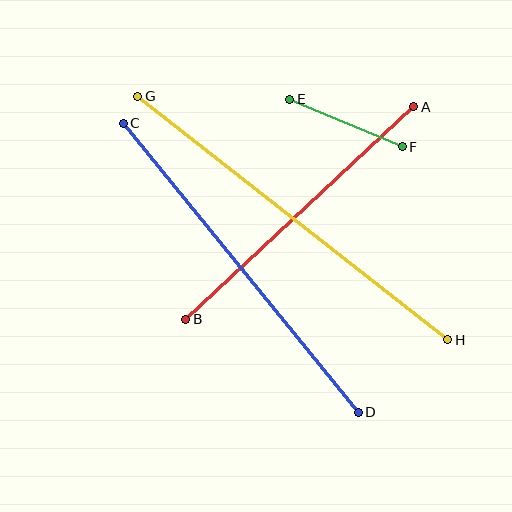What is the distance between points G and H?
The distance is approximately 394 pixels.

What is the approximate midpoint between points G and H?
The midpoint is at approximately (293, 218) pixels.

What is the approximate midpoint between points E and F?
The midpoint is at approximately (346, 123) pixels.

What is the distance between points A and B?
The distance is approximately 312 pixels.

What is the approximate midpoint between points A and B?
The midpoint is at approximately (300, 213) pixels.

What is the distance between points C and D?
The distance is approximately 373 pixels.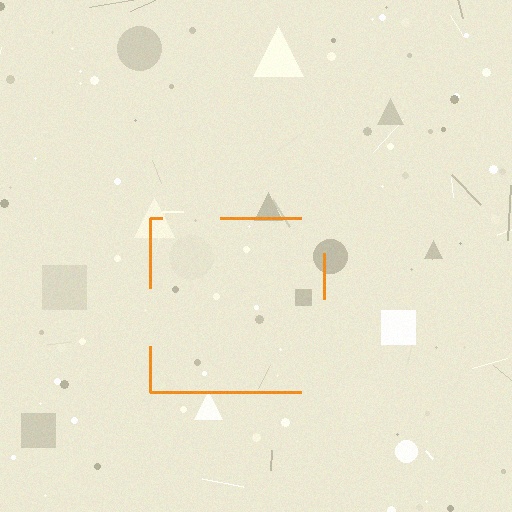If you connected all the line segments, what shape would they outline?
They would outline a square.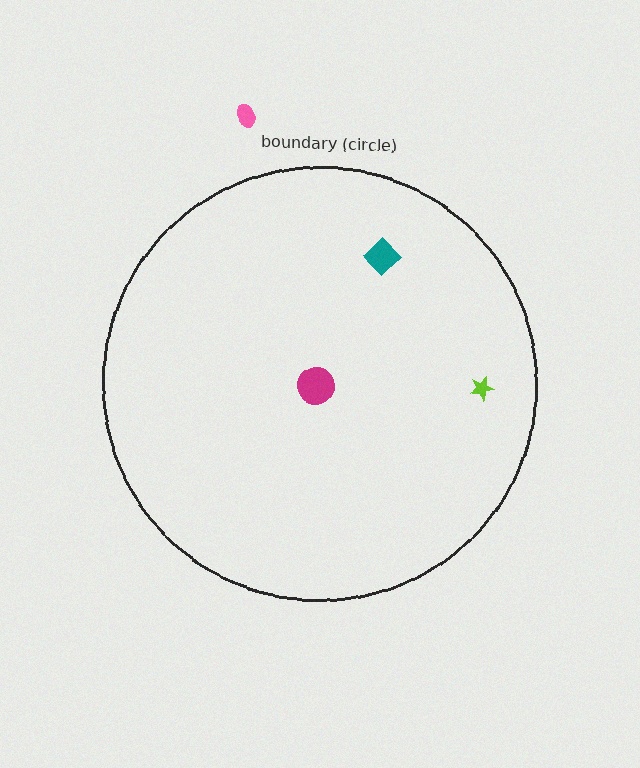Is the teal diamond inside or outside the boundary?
Inside.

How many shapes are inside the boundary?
3 inside, 1 outside.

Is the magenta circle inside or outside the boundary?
Inside.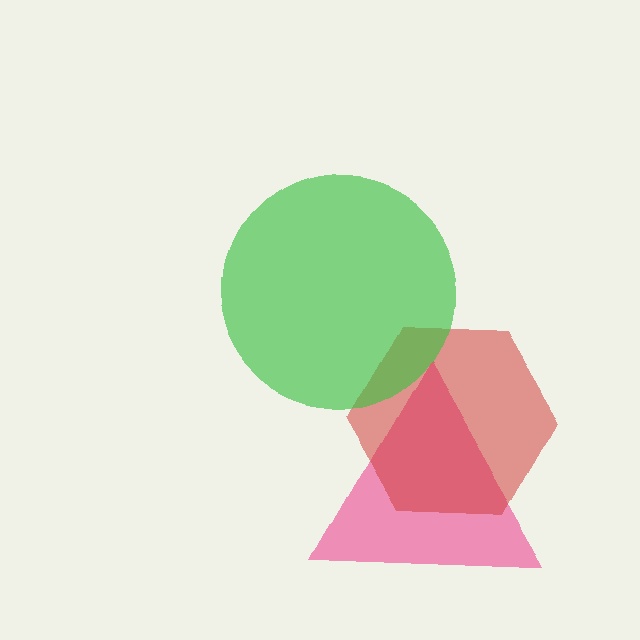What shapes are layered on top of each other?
The layered shapes are: a pink triangle, a red hexagon, a green circle.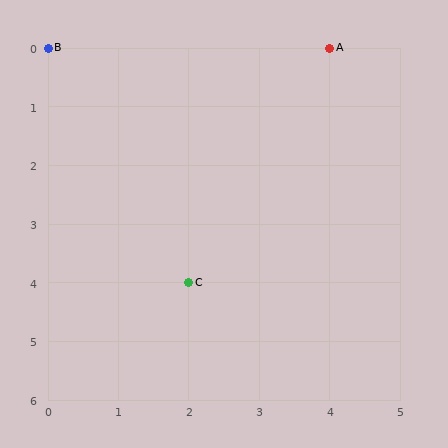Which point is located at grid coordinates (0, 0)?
Point B is at (0, 0).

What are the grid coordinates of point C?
Point C is at grid coordinates (2, 4).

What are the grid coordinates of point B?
Point B is at grid coordinates (0, 0).